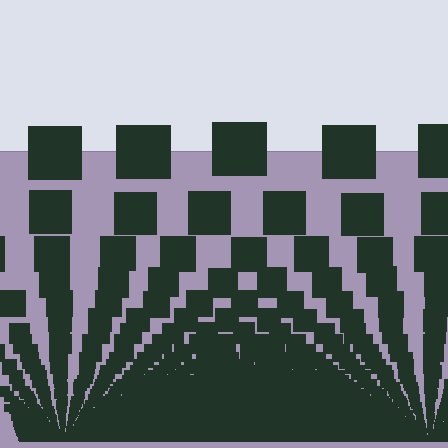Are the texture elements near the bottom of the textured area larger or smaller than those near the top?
Smaller. The gradient is inverted — elements near the bottom are smaller and denser.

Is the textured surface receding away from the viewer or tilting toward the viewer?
The surface appears to tilt toward the viewer. Texture elements get larger and sparser toward the top.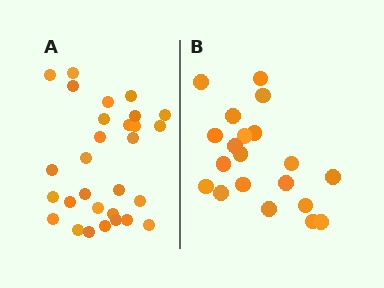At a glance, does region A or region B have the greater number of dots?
Region A (the left region) has more dots.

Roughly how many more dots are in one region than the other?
Region A has roughly 8 or so more dots than region B.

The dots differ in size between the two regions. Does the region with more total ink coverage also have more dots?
No. Region B has more total ink coverage because its dots are larger, but region A actually contains more individual dots. Total area can be misleading — the number of items is what matters here.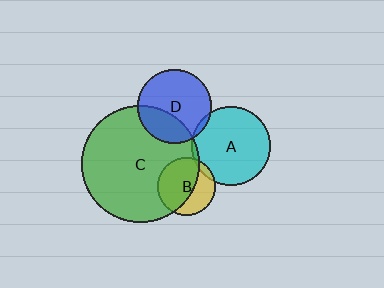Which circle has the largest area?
Circle C (green).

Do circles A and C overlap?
Yes.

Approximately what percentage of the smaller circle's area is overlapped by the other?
Approximately 5%.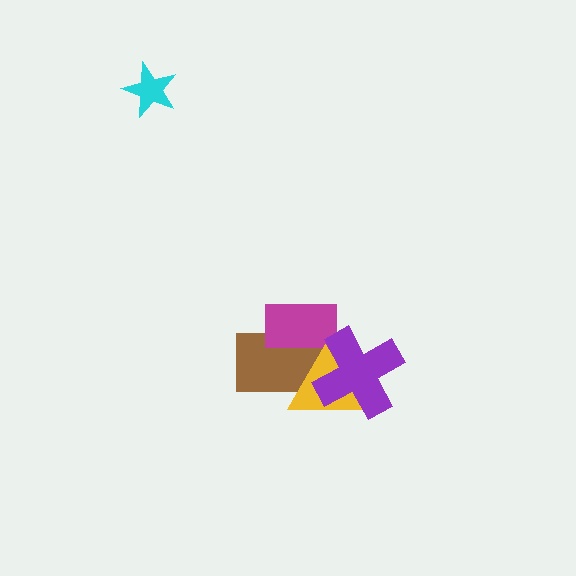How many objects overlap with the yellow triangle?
3 objects overlap with the yellow triangle.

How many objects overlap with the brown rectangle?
3 objects overlap with the brown rectangle.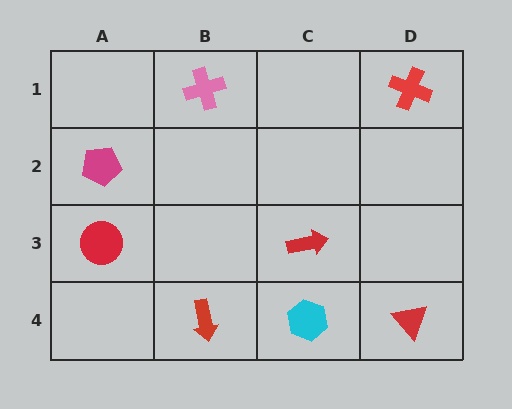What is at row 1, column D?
A red cross.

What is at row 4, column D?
A red triangle.